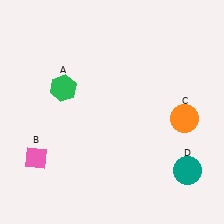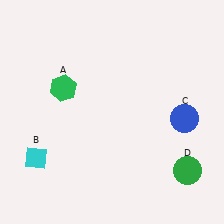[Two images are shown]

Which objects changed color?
B changed from pink to cyan. C changed from orange to blue. D changed from teal to green.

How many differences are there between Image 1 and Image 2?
There are 3 differences between the two images.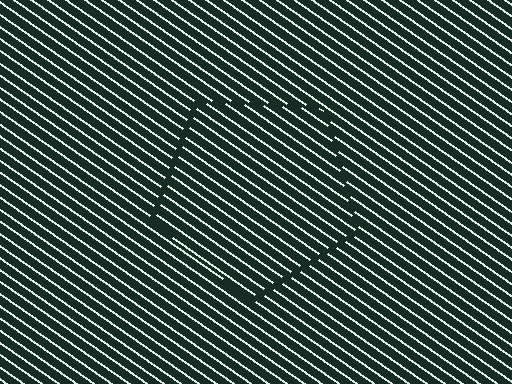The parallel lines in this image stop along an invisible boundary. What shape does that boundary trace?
An illusory pentagon. The interior of the shape contains the same grating, shifted by half a period — the contour is defined by the phase discontinuity where line-ends from the inner and outer gratings abut.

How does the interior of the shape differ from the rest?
The interior of the shape contains the same grating, shifted by half a period — the contour is defined by the phase discontinuity where line-ends from the inner and outer gratings abut.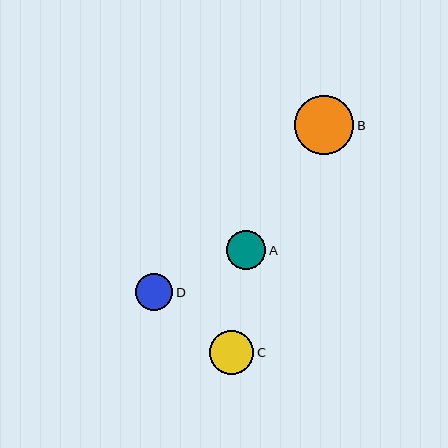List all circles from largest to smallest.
From largest to smallest: B, C, A, D.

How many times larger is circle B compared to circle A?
Circle B is approximately 1.5 times the size of circle A.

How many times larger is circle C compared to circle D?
Circle C is approximately 1.2 times the size of circle D.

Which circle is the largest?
Circle B is the largest with a size of approximately 59 pixels.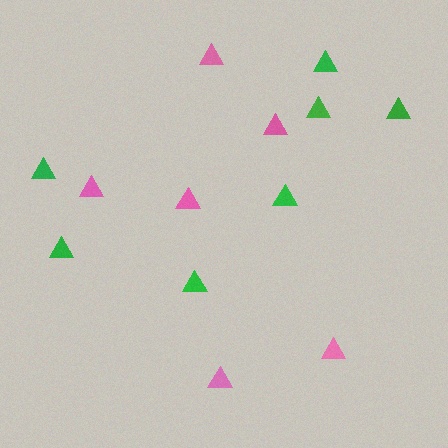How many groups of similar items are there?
There are 2 groups: one group of green triangles (7) and one group of pink triangles (6).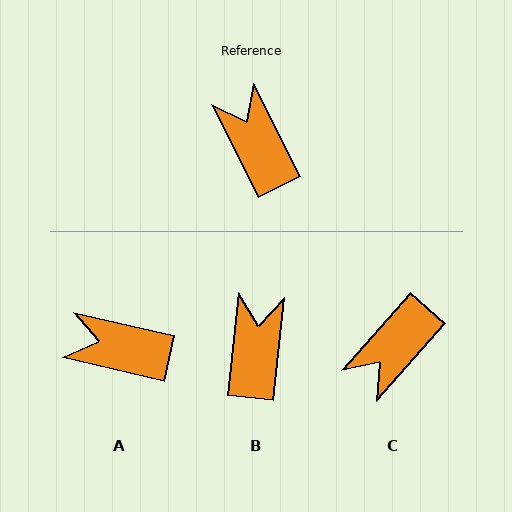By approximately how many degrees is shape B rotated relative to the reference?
Approximately 32 degrees clockwise.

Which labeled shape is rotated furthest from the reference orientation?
C, about 112 degrees away.